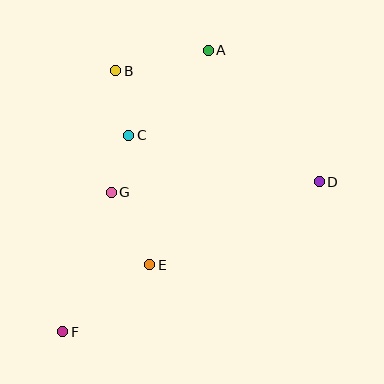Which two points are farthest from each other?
Points A and F are farthest from each other.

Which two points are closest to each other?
Points C and G are closest to each other.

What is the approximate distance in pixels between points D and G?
The distance between D and G is approximately 208 pixels.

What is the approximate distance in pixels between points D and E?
The distance between D and E is approximately 189 pixels.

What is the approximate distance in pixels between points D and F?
The distance between D and F is approximately 297 pixels.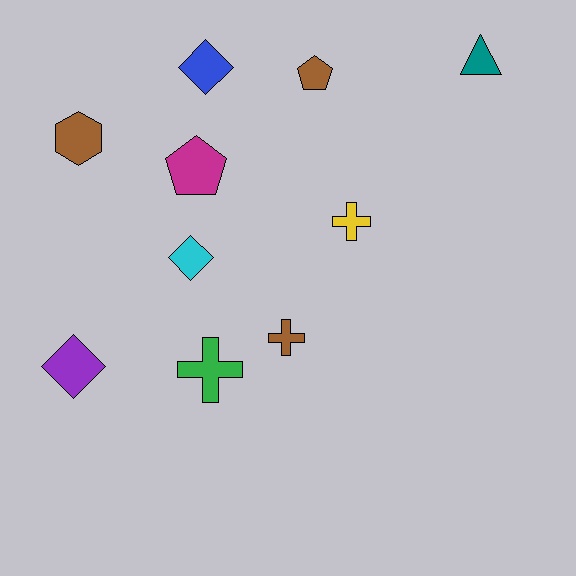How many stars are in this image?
There are no stars.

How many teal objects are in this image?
There is 1 teal object.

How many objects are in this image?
There are 10 objects.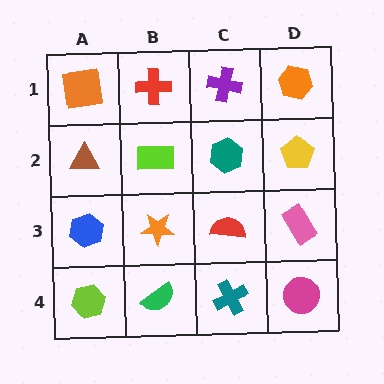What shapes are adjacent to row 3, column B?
A lime rectangle (row 2, column B), a green semicircle (row 4, column B), a blue hexagon (row 3, column A), a red semicircle (row 3, column C).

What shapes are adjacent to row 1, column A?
A brown triangle (row 2, column A), a red cross (row 1, column B).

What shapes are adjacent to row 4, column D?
A pink rectangle (row 3, column D), a teal cross (row 4, column C).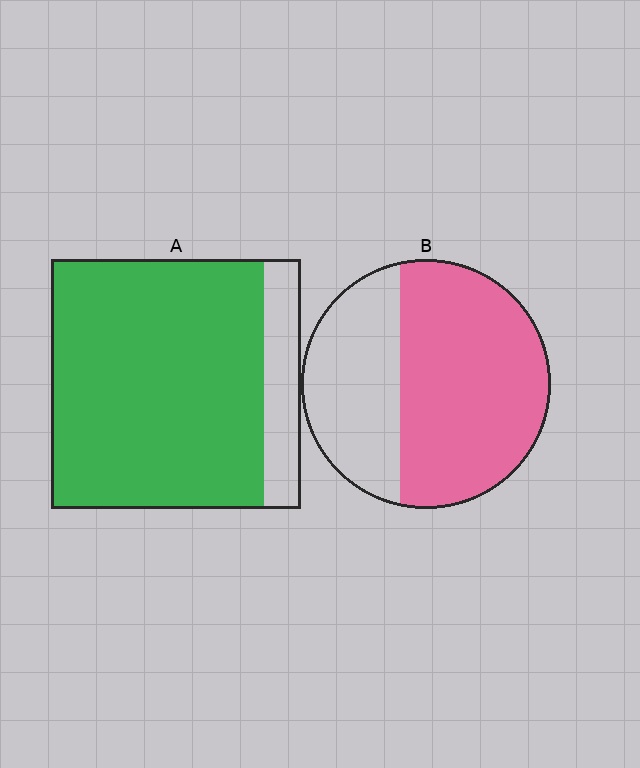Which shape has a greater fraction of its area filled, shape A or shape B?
Shape A.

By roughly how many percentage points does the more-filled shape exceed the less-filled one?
By roughly 20 percentage points (A over B).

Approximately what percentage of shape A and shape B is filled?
A is approximately 85% and B is approximately 65%.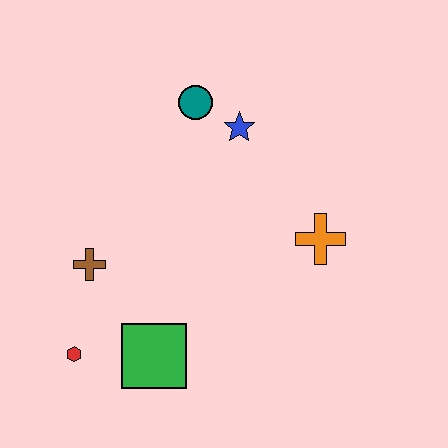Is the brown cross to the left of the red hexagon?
No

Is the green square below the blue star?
Yes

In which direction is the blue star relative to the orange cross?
The blue star is above the orange cross.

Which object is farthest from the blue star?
The red hexagon is farthest from the blue star.